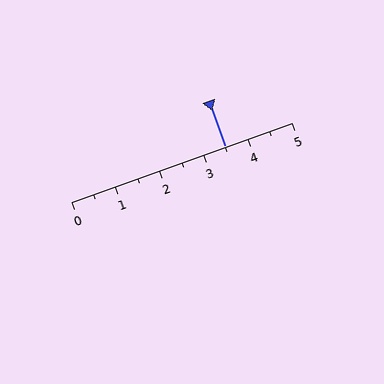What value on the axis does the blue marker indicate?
The marker indicates approximately 3.5.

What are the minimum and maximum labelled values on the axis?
The axis runs from 0 to 5.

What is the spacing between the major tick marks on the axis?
The major ticks are spaced 1 apart.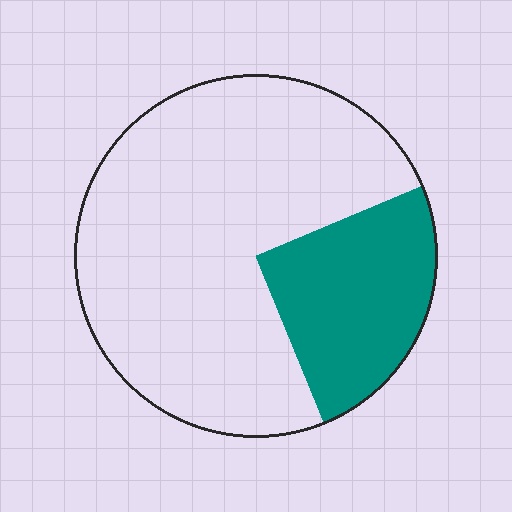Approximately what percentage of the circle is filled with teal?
Approximately 25%.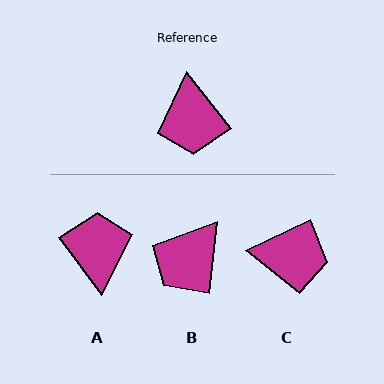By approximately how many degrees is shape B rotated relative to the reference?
Approximately 45 degrees clockwise.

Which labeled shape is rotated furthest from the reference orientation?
A, about 178 degrees away.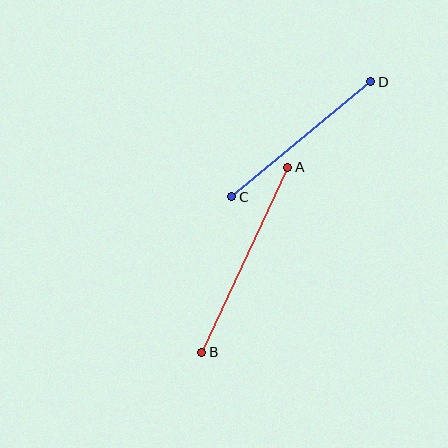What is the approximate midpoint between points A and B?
The midpoint is at approximately (245, 260) pixels.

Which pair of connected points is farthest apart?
Points A and B are farthest apart.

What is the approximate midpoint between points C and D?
The midpoint is at approximately (301, 139) pixels.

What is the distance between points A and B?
The distance is approximately 204 pixels.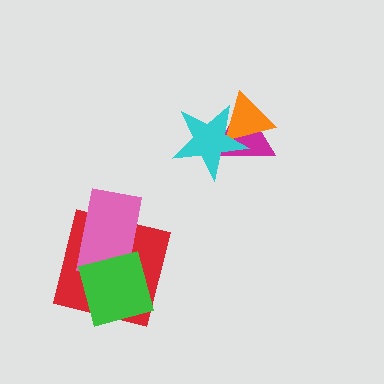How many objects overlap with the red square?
2 objects overlap with the red square.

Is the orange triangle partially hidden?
Yes, it is partially covered by another shape.